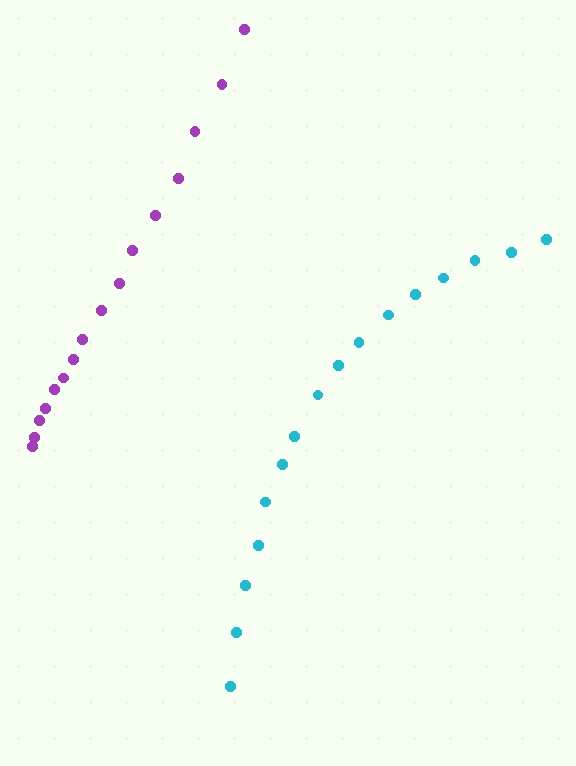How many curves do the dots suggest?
There are 2 distinct paths.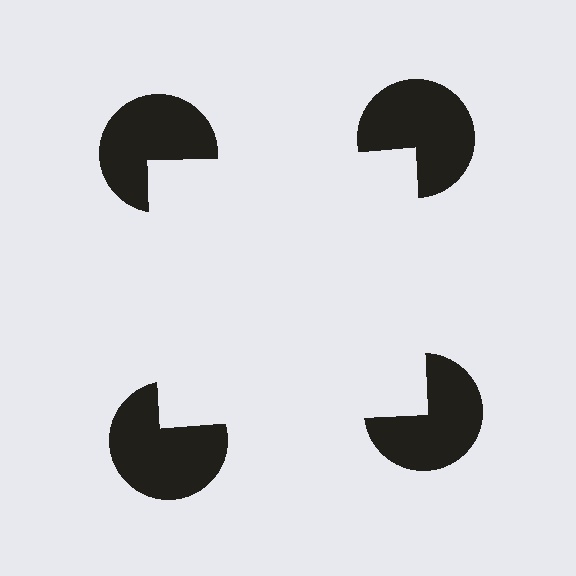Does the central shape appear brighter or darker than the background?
It typically appears slightly brighter than the background, even though no actual brightness change is drawn.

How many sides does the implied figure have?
4 sides.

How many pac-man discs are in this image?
There are 4 — one at each vertex of the illusory square.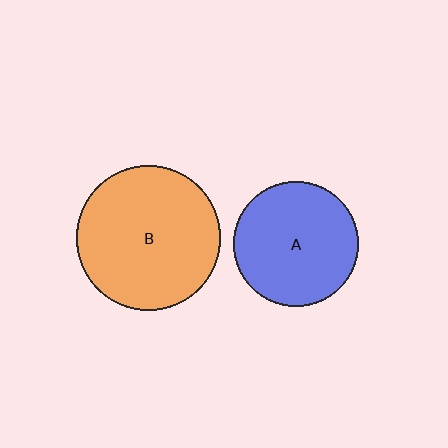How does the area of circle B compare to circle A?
Approximately 1.3 times.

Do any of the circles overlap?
No, none of the circles overlap.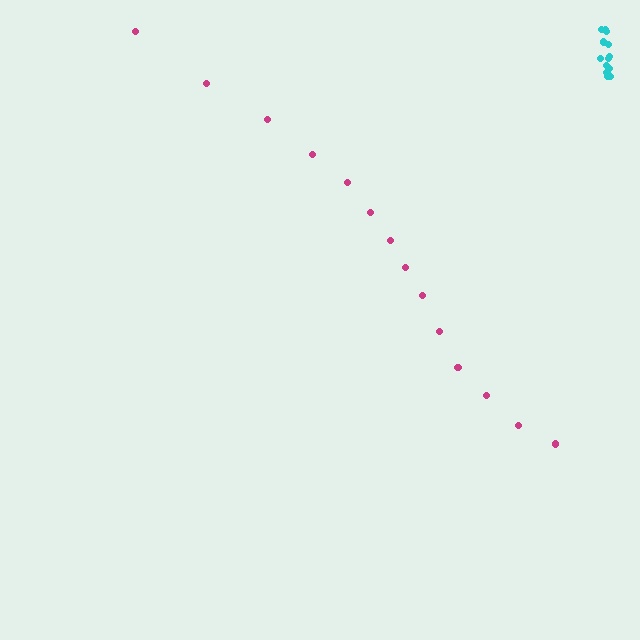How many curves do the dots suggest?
There are 2 distinct paths.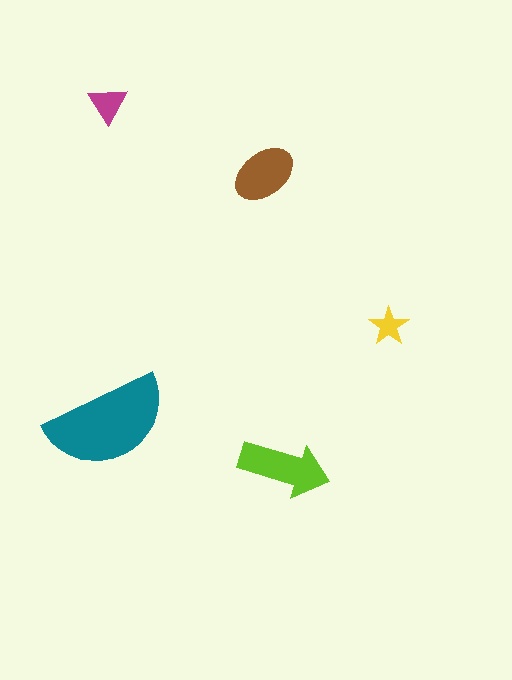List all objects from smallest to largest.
The yellow star, the magenta triangle, the brown ellipse, the lime arrow, the teal semicircle.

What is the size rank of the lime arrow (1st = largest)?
2nd.